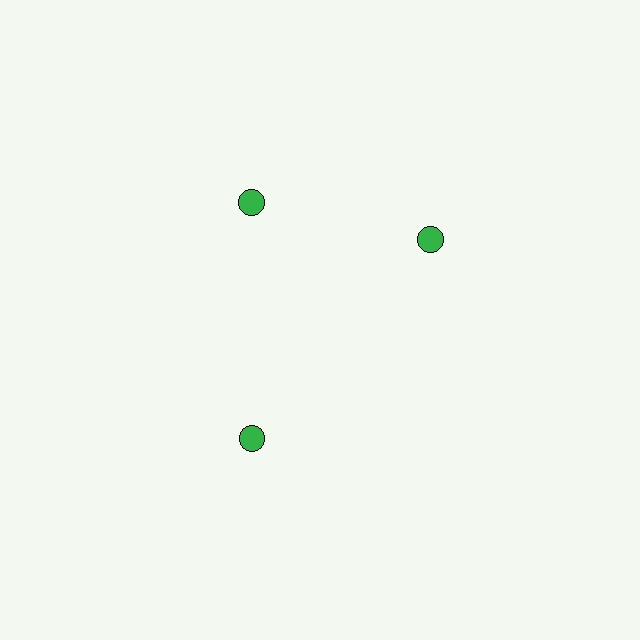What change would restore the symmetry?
The symmetry would be restored by rotating it back into even spacing with its neighbors so that all 3 circles sit at equal angles and equal distance from the center.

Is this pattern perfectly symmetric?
No. The 3 green circles are arranged in a ring, but one element near the 3 o'clock position is rotated out of alignment along the ring, breaking the 3-fold rotational symmetry.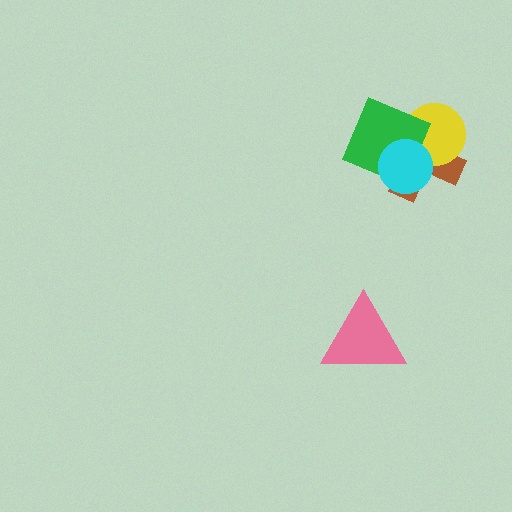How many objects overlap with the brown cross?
3 objects overlap with the brown cross.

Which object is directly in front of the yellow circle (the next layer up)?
The green square is directly in front of the yellow circle.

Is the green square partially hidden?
Yes, it is partially covered by another shape.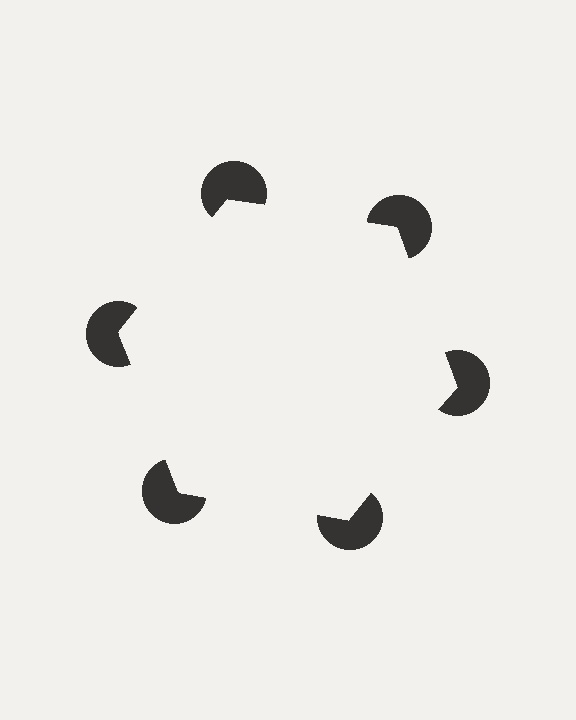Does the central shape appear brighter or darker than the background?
It typically appears slightly brighter than the background, even though no actual brightness change is drawn.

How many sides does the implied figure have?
6 sides.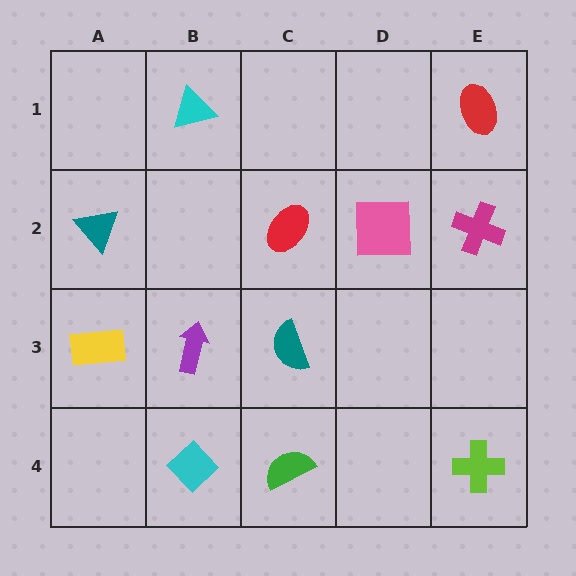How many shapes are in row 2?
4 shapes.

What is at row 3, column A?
A yellow rectangle.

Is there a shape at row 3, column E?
No, that cell is empty.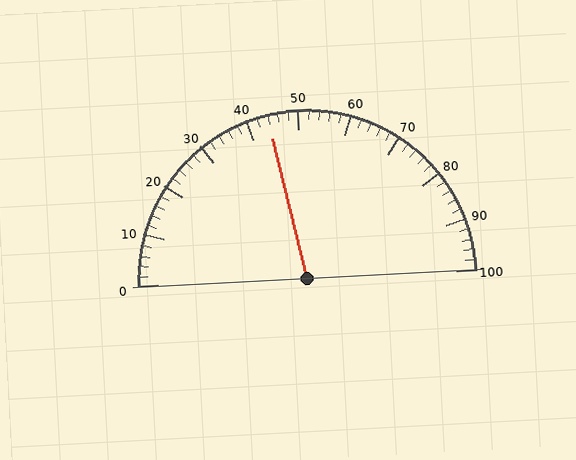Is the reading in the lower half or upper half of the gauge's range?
The reading is in the lower half of the range (0 to 100).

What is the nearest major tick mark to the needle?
The nearest major tick mark is 40.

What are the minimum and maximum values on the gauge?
The gauge ranges from 0 to 100.